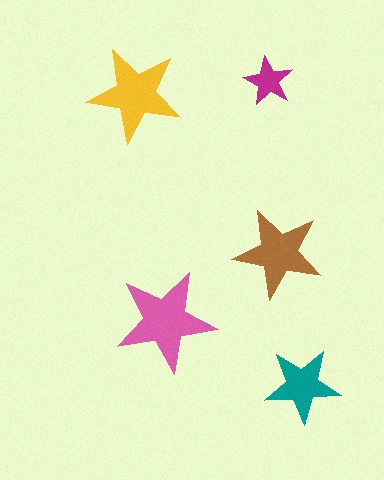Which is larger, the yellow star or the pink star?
The pink one.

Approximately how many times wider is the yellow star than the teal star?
About 1.5 times wider.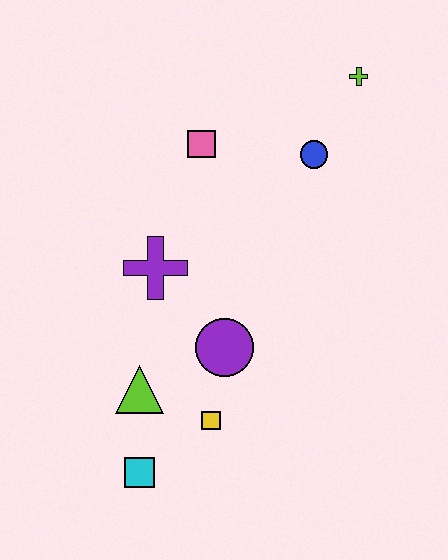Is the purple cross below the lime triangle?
No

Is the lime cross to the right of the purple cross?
Yes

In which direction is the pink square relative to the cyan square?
The pink square is above the cyan square.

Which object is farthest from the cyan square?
The lime cross is farthest from the cyan square.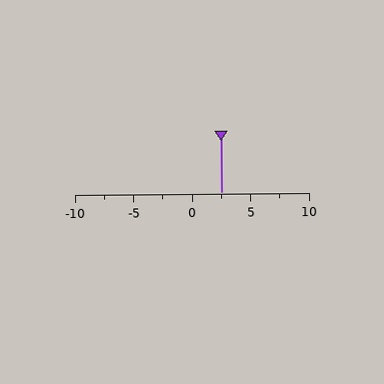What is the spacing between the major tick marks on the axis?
The major ticks are spaced 5 apart.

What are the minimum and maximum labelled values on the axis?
The axis runs from -10 to 10.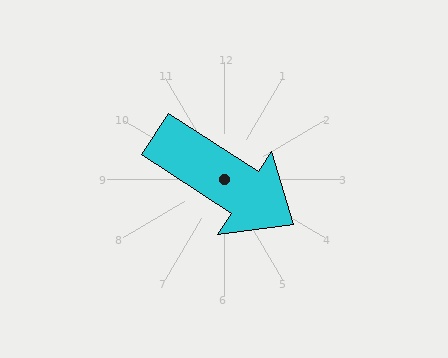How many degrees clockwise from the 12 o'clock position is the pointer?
Approximately 123 degrees.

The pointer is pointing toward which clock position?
Roughly 4 o'clock.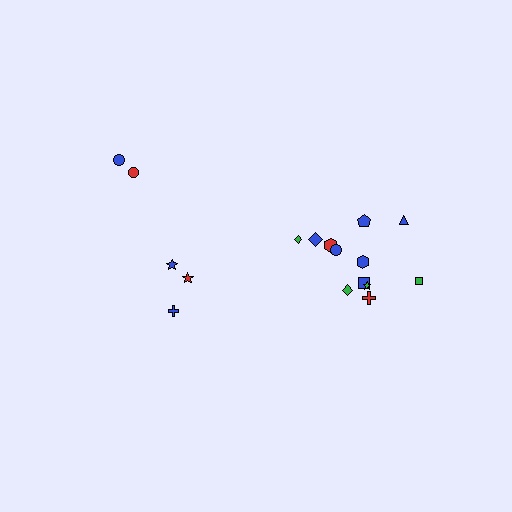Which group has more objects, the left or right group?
The right group.